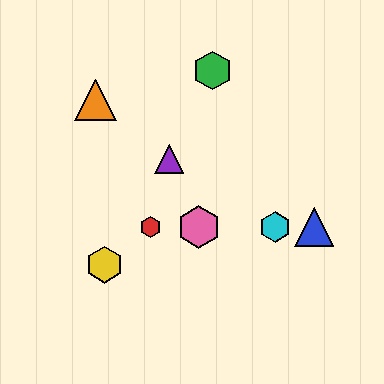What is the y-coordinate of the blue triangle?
The blue triangle is at y≈227.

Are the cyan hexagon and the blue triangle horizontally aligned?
Yes, both are at y≈227.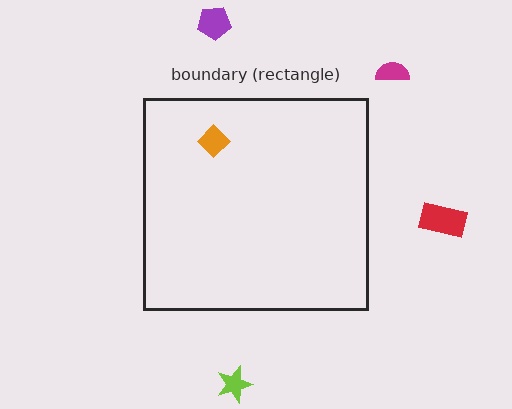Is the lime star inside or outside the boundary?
Outside.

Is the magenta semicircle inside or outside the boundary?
Outside.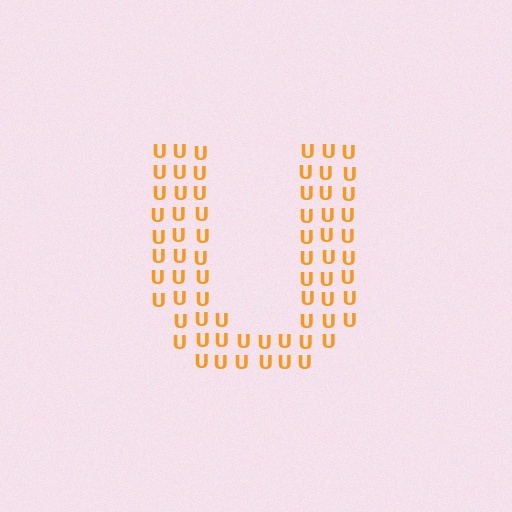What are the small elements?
The small elements are letter U's.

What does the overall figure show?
The overall figure shows the letter U.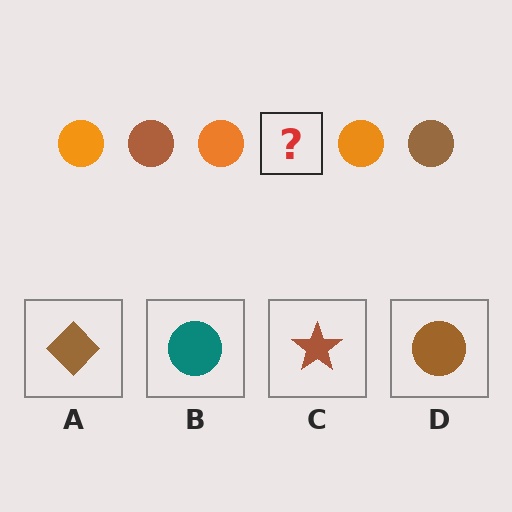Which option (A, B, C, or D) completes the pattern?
D.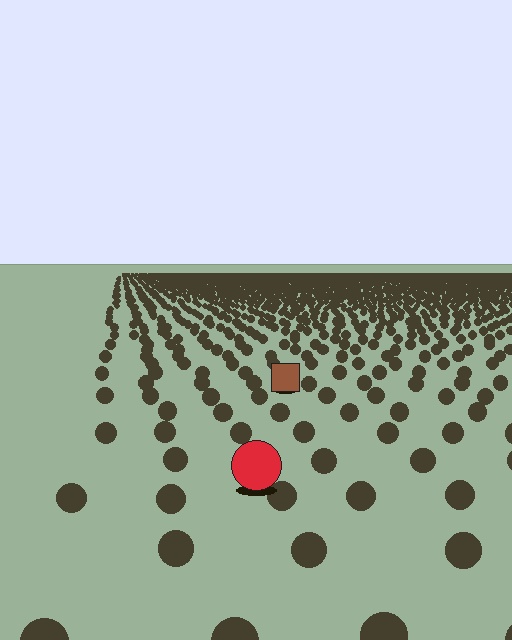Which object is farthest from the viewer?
The brown square is farthest from the viewer. It appears smaller and the ground texture around it is denser.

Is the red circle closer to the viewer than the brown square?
Yes. The red circle is closer — you can tell from the texture gradient: the ground texture is coarser near it.